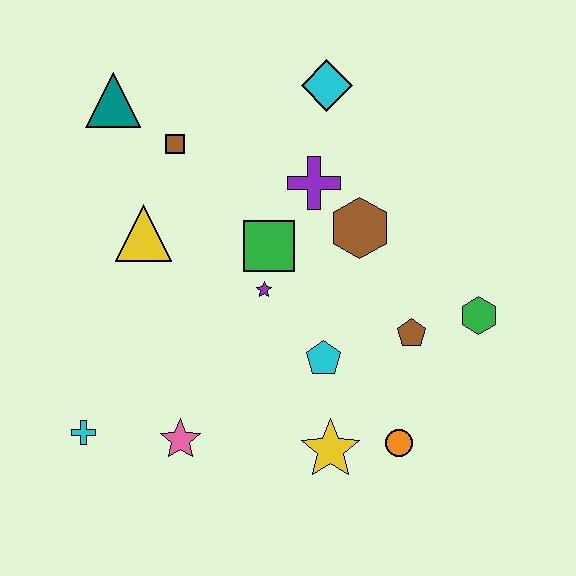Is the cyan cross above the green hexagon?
No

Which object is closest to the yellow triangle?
The brown square is closest to the yellow triangle.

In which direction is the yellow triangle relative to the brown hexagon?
The yellow triangle is to the left of the brown hexagon.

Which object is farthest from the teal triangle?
The orange circle is farthest from the teal triangle.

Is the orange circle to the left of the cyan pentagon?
No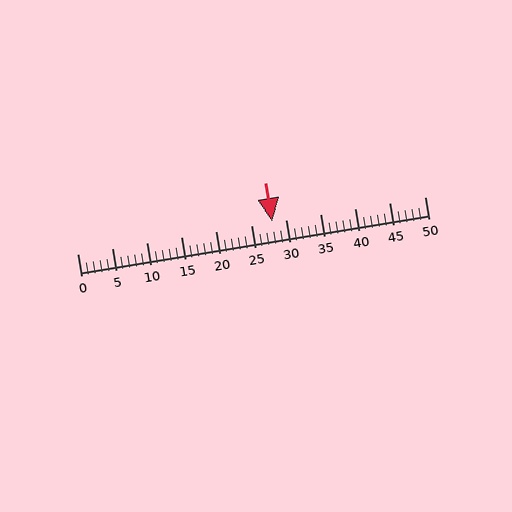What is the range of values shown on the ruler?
The ruler shows values from 0 to 50.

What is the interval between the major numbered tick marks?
The major tick marks are spaced 5 units apart.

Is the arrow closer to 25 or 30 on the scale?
The arrow is closer to 30.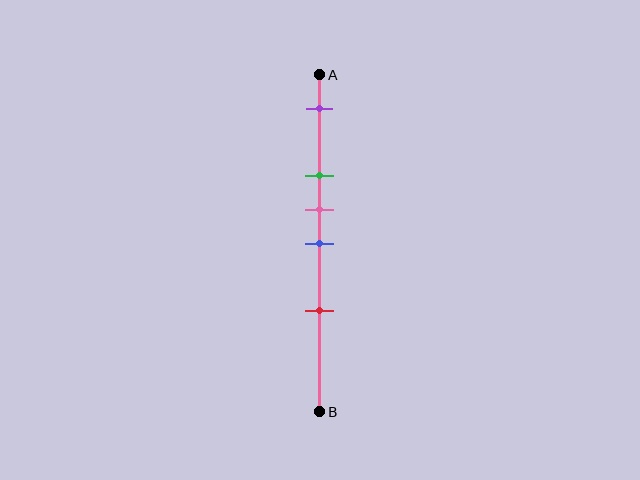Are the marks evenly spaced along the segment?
No, the marks are not evenly spaced.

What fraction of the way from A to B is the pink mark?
The pink mark is approximately 40% (0.4) of the way from A to B.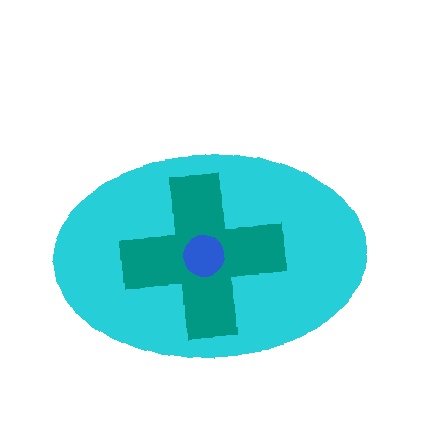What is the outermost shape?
The cyan ellipse.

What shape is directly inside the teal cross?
The blue circle.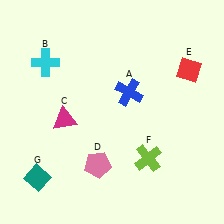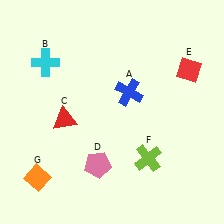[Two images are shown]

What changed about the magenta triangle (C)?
In Image 1, C is magenta. In Image 2, it changed to red.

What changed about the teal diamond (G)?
In Image 1, G is teal. In Image 2, it changed to orange.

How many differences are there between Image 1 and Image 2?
There are 2 differences between the two images.